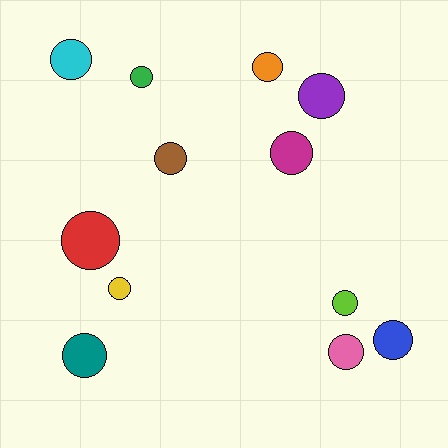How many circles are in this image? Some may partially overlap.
There are 12 circles.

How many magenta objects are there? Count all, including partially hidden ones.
There is 1 magenta object.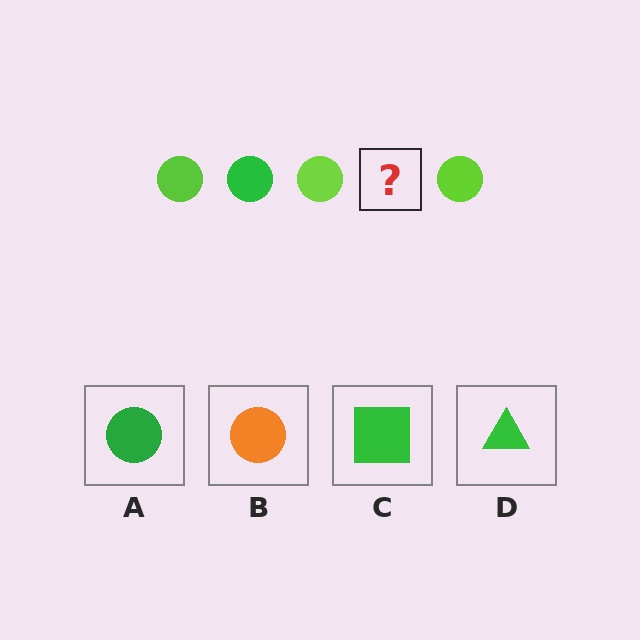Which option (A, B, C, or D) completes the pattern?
A.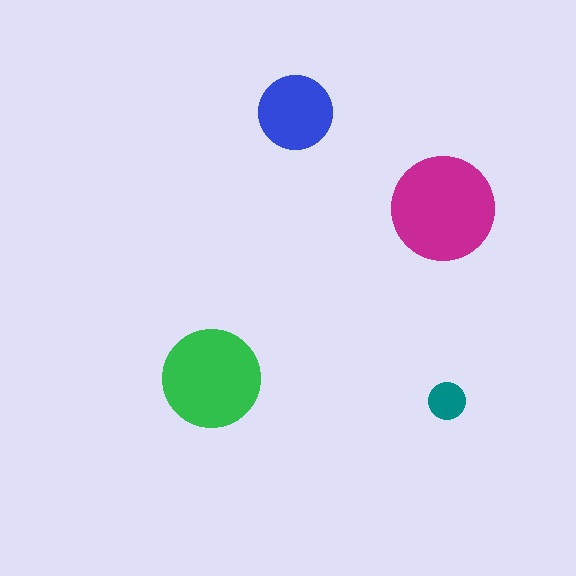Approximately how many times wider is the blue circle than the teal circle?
About 2 times wider.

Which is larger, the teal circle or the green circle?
The green one.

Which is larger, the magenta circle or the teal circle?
The magenta one.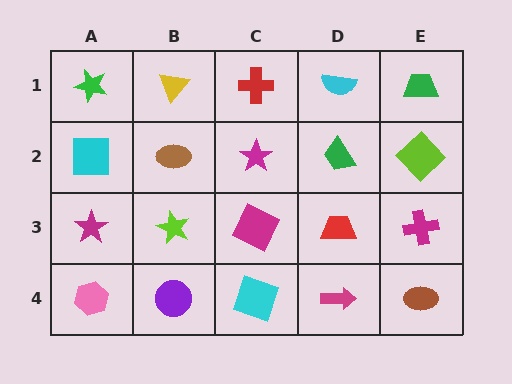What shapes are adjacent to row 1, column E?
A lime diamond (row 2, column E), a cyan semicircle (row 1, column D).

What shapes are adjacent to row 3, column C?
A magenta star (row 2, column C), a cyan square (row 4, column C), a lime star (row 3, column B), a red trapezoid (row 3, column D).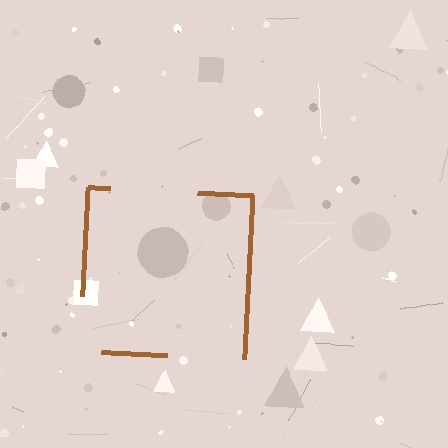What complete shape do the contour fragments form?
The contour fragments form a square.